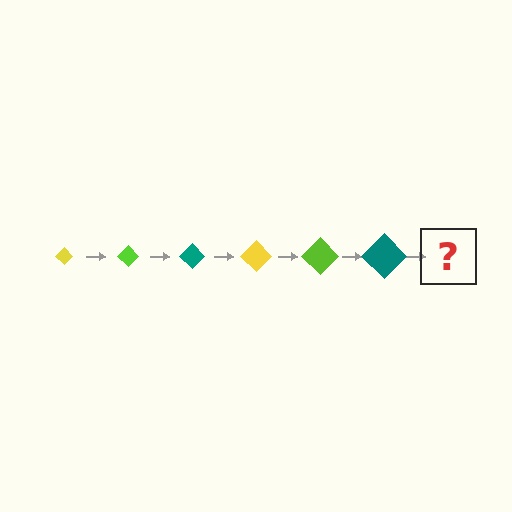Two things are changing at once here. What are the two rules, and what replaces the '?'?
The two rules are that the diamond grows larger each step and the color cycles through yellow, lime, and teal. The '?' should be a yellow diamond, larger than the previous one.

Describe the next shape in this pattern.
It should be a yellow diamond, larger than the previous one.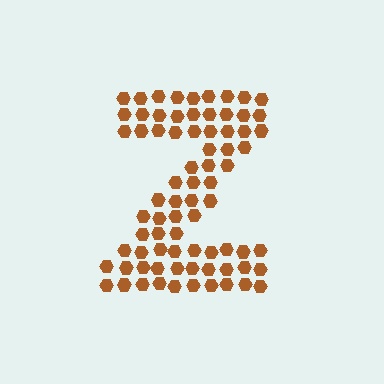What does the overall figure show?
The overall figure shows the letter Z.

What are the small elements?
The small elements are hexagons.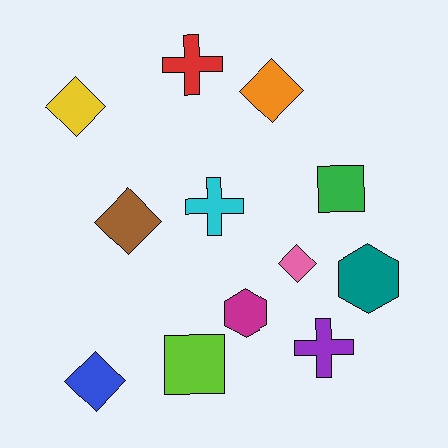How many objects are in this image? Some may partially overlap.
There are 12 objects.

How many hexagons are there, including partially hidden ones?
There are 2 hexagons.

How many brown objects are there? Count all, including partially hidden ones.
There is 1 brown object.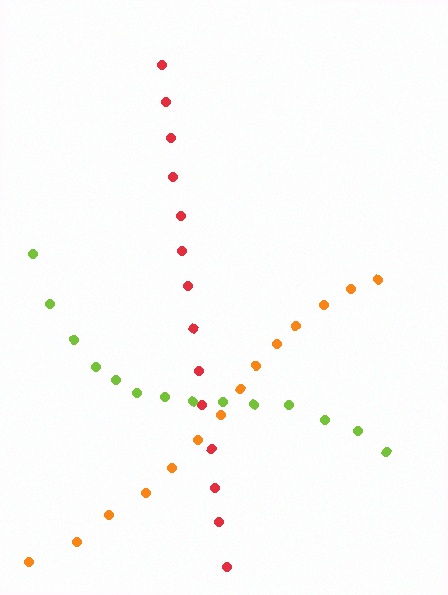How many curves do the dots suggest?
There are 3 distinct paths.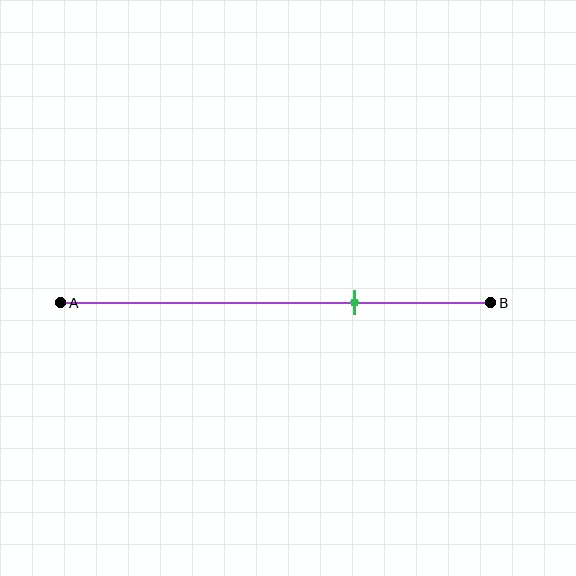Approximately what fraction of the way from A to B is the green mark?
The green mark is approximately 70% of the way from A to B.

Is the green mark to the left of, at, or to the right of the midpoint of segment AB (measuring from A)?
The green mark is to the right of the midpoint of segment AB.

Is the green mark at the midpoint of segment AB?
No, the mark is at about 70% from A, not at the 50% midpoint.